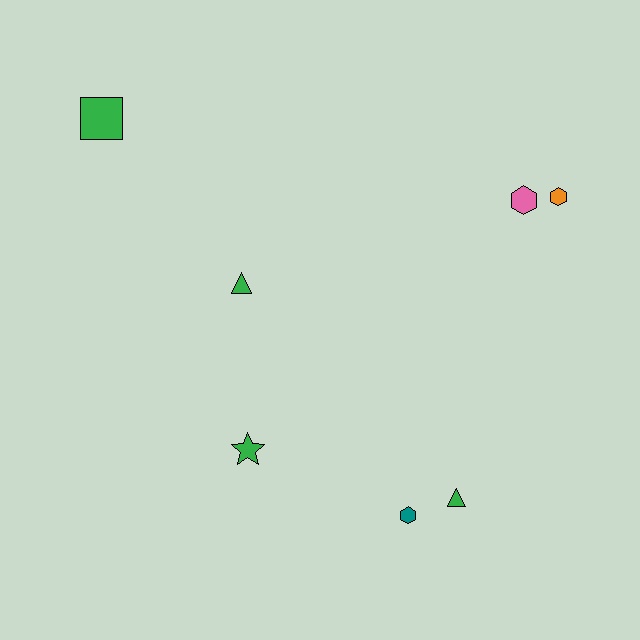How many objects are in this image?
There are 7 objects.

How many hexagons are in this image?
There are 3 hexagons.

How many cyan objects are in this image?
There are no cyan objects.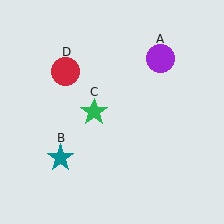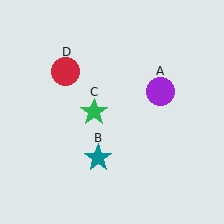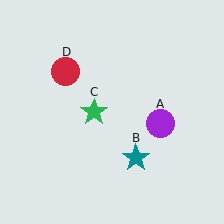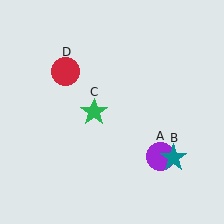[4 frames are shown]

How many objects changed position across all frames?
2 objects changed position: purple circle (object A), teal star (object B).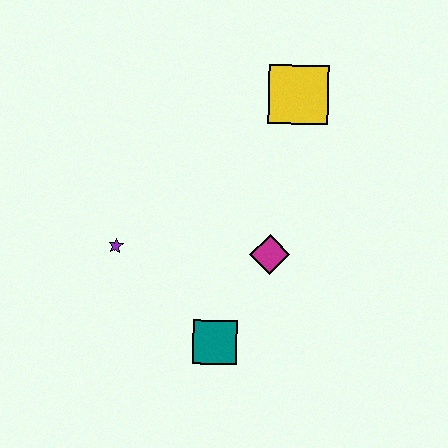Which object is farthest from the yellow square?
The teal square is farthest from the yellow square.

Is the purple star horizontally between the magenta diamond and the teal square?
No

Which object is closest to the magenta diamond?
The teal square is closest to the magenta diamond.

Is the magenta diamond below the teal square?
No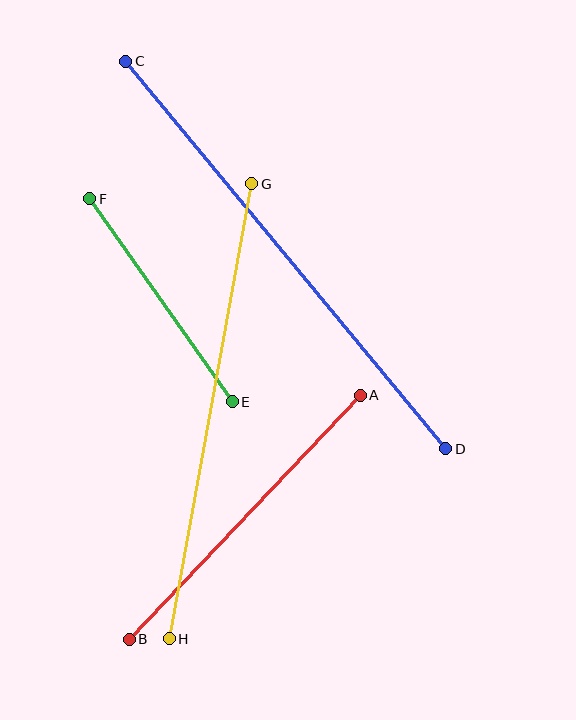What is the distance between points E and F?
The distance is approximately 248 pixels.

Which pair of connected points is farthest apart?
Points C and D are farthest apart.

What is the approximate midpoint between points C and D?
The midpoint is at approximately (286, 255) pixels.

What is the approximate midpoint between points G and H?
The midpoint is at approximately (211, 411) pixels.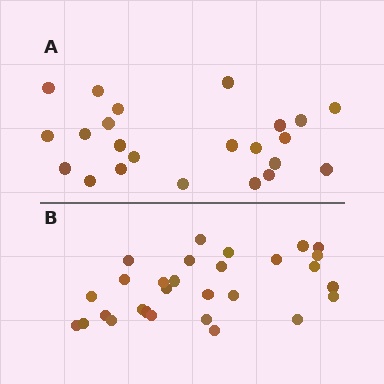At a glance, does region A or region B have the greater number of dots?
Region B (the bottom region) has more dots.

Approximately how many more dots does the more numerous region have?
Region B has about 6 more dots than region A.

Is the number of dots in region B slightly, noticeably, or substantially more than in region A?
Region B has noticeably more, but not dramatically so. The ratio is roughly 1.3 to 1.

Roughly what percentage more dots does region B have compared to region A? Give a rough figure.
About 25% more.